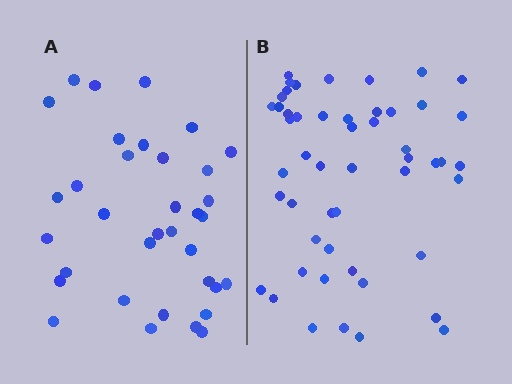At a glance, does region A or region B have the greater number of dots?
Region B (the right region) has more dots.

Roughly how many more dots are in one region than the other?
Region B has approximately 15 more dots than region A.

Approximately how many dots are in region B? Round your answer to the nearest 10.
About 50 dots. (The exact count is 51, which rounds to 50.)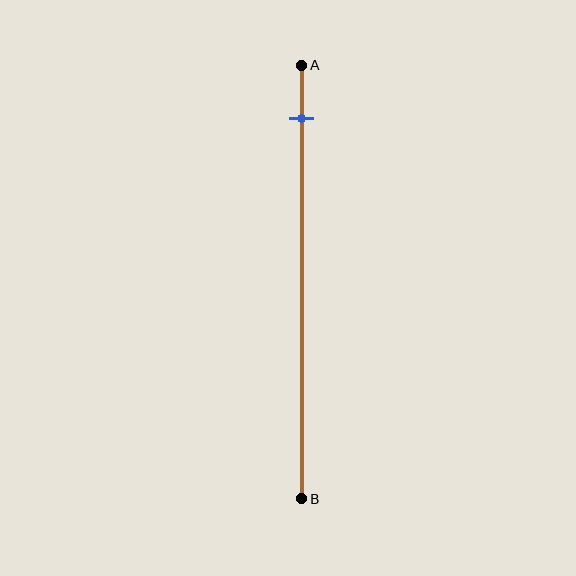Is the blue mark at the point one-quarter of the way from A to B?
No, the mark is at about 10% from A, not at the 25% one-quarter point.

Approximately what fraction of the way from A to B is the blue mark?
The blue mark is approximately 10% of the way from A to B.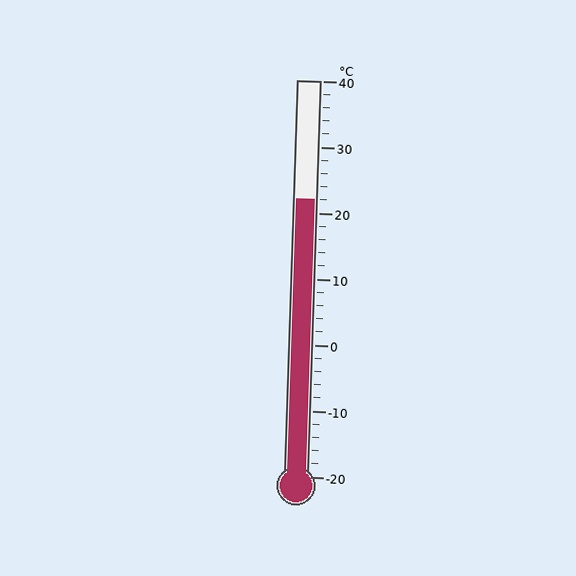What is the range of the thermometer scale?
The thermometer scale ranges from -20°C to 40°C.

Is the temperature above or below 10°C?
The temperature is above 10°C.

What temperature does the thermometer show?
The thermometer shows approximately 22°C.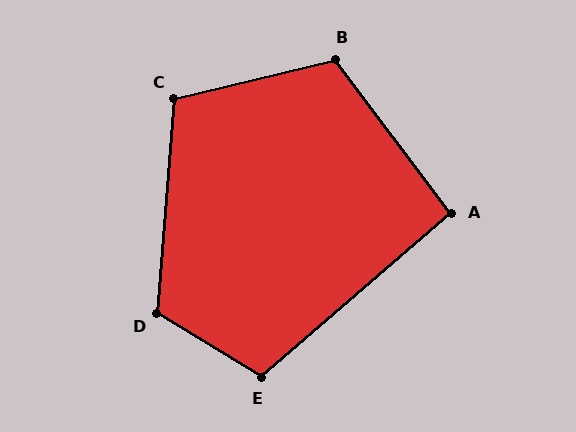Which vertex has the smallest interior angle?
A, at approximately 94 degrees.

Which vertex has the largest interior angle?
D, at approximately 117 degrees.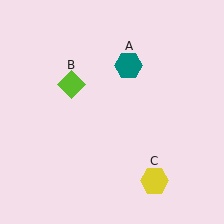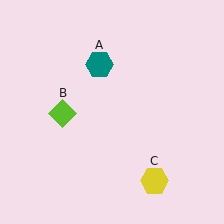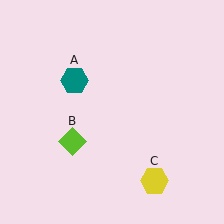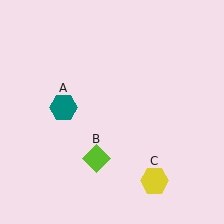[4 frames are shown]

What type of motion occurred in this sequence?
The teal hexagon (object A), lime diamond (object B) rotated counterclockwise around the center of the scene.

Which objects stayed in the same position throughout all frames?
Yellow hexagon (object C) remained stationary.